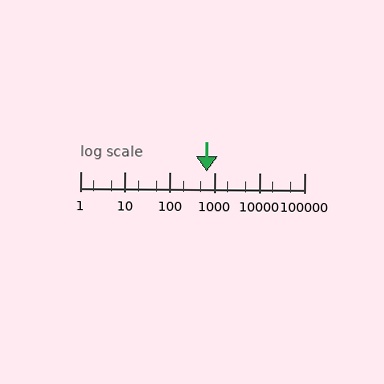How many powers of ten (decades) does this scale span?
The scale spans 5 decades, from 1 to 100000.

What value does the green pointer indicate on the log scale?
The pointer indicates approximately 670.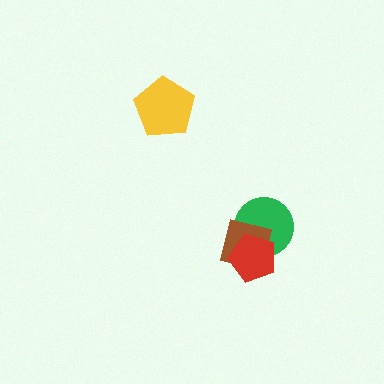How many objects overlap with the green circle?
2 objects overlap with the green circle.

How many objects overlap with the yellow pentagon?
0 objects overlap with the yellow pentagon.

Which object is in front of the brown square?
The red pentagon is in front of the brown square.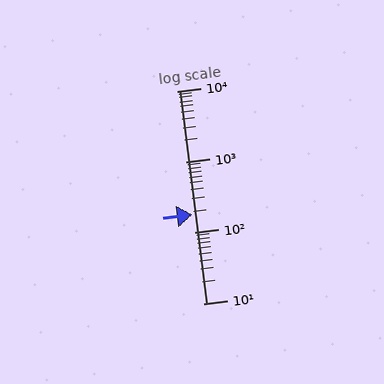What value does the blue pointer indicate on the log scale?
The pointer indicates approximately 180.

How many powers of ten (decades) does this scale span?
The scale spans 3 decades, from 10 to 10000.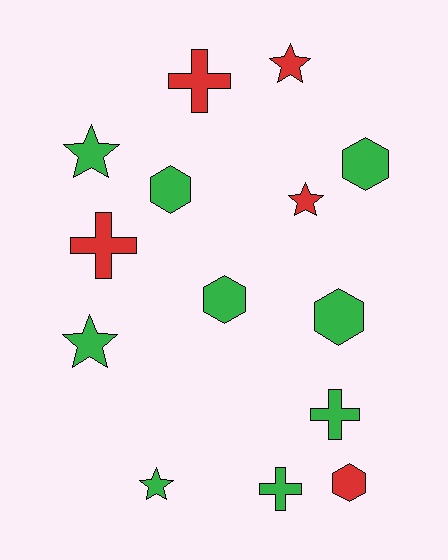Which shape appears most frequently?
Star, with 5 objects.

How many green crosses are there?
There are 2 green crosses.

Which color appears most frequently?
Green, with 9 objects.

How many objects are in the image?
There are 14 objects.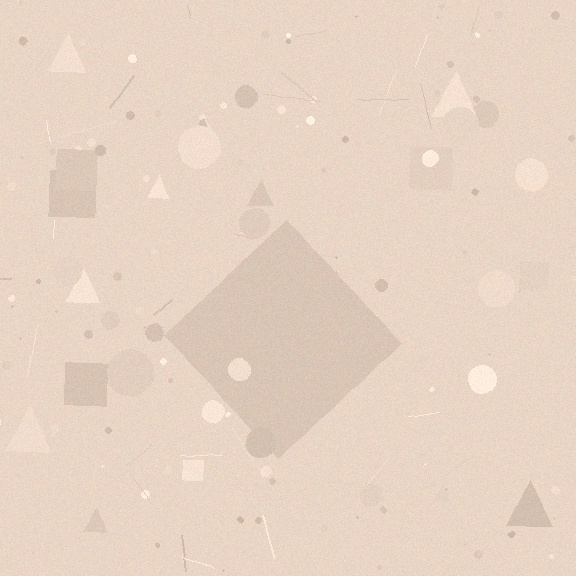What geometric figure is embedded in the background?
A diamond is embedded in the background.